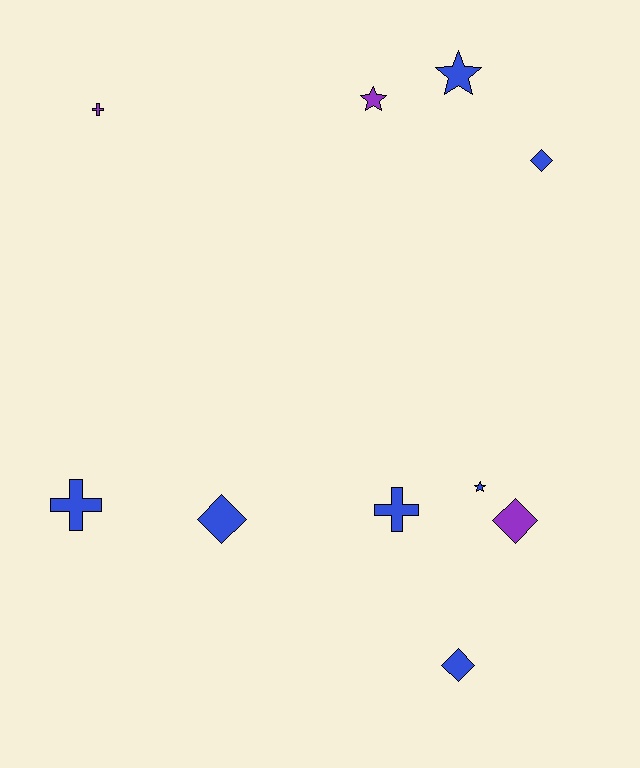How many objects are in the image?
There are 10 objects.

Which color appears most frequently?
Blue, with 7 objects.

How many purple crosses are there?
There is 1 purple cross.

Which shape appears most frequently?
Diamond, with 4 objects.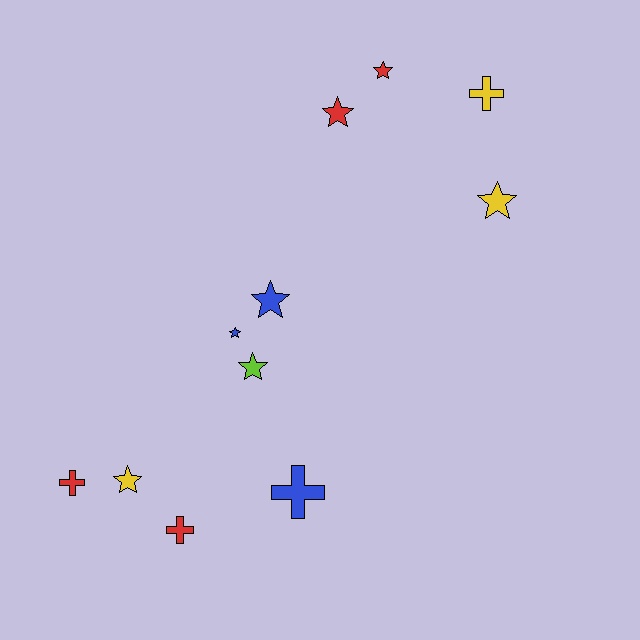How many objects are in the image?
There are 11 objects.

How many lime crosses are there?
There are no lime crosses.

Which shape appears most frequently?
Star, with 7 objects.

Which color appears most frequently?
Red, with 4 objects.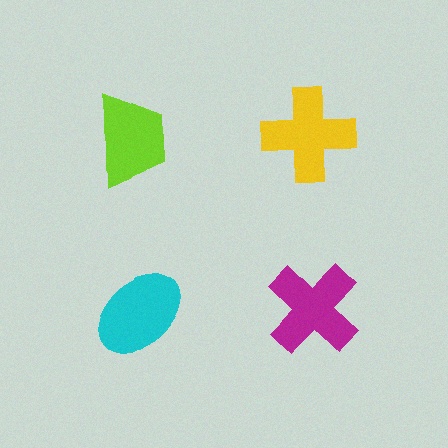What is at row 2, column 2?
A magenta cross.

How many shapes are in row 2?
2 shapes.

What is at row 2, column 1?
A cyan ellipse.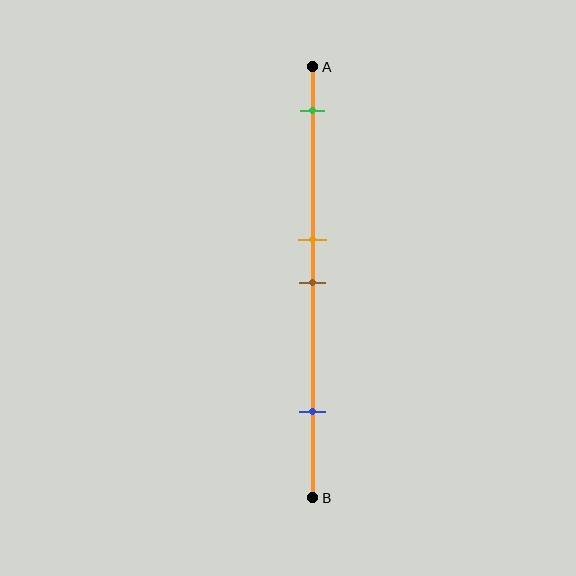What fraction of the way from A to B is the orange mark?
The orange mark is approximately 40% (0.4) of the way from A to B.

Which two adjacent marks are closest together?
The orange and brown marks are the closest adjacent pair.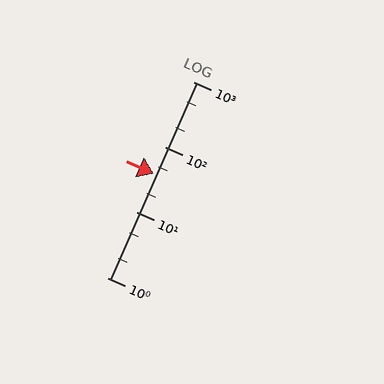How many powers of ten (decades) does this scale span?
The scale spans 3 decades, from 1 to 1000.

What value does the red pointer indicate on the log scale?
The pointer indicates approximately 39.